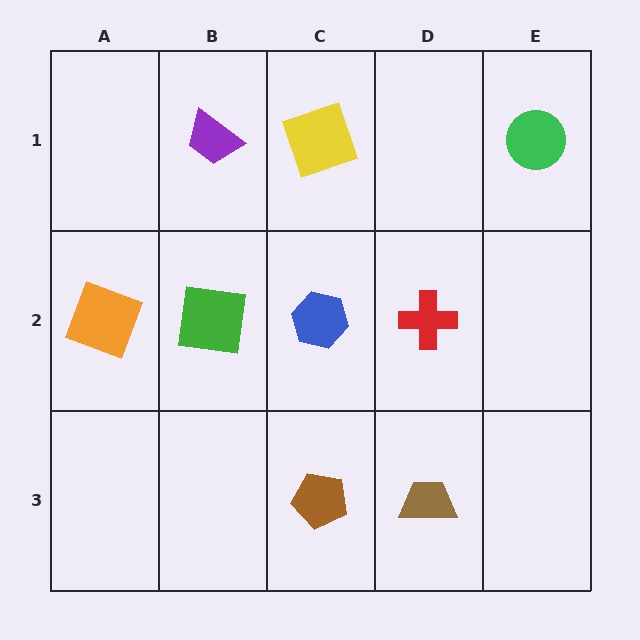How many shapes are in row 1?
3 shapes.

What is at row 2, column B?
A green square.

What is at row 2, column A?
An orange square.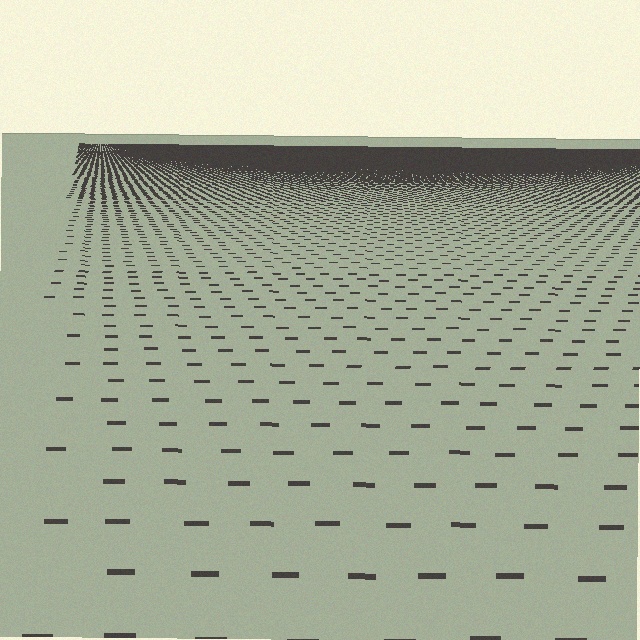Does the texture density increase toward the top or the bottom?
Density increases toward the top.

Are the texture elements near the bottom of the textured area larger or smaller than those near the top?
Larger. Near the bottom, elements are closer to the viewer and appear at a bigger on-screen size.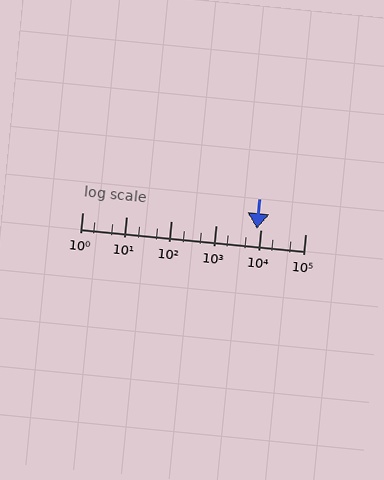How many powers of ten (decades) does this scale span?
The scale spans 5 decades, from 1 to 100000.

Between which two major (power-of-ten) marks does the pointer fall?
The pointer is between 1000 and 10000.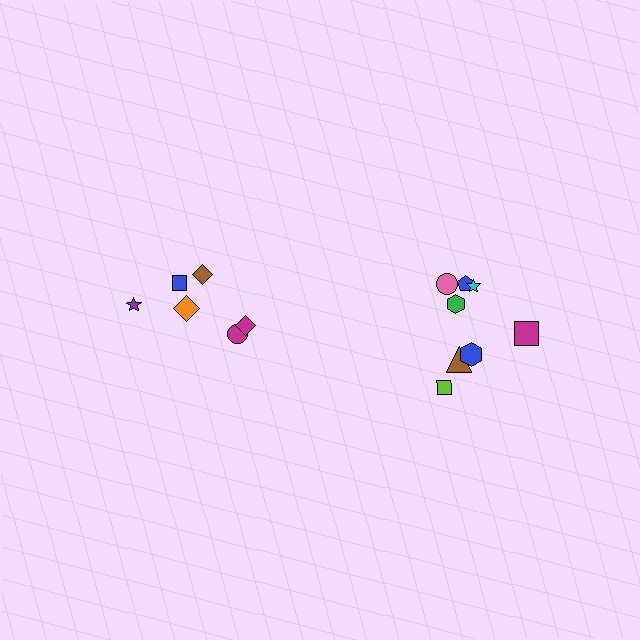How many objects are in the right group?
There are 8 objects.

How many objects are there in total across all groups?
There are 14 objects.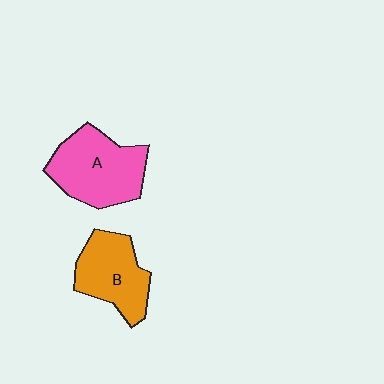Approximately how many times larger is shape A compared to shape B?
Approximately 1.2 times.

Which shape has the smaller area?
Shape B (orange).